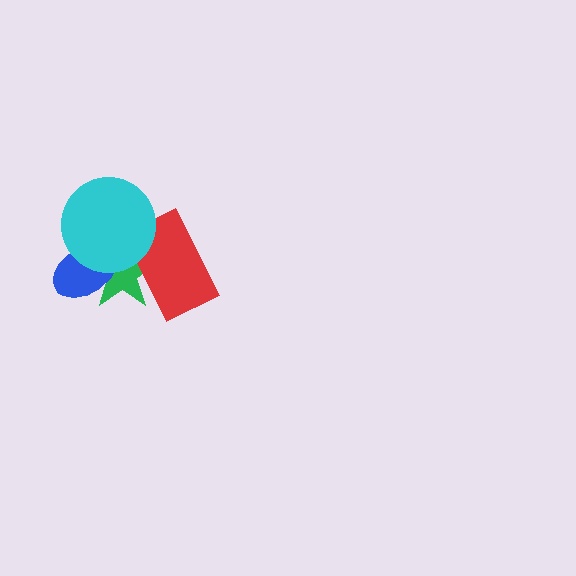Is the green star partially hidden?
Yes, it is partially covered by another shape.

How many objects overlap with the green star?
3 objects overlap with the green star.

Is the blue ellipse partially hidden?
Yes, it is partially covered by another shape.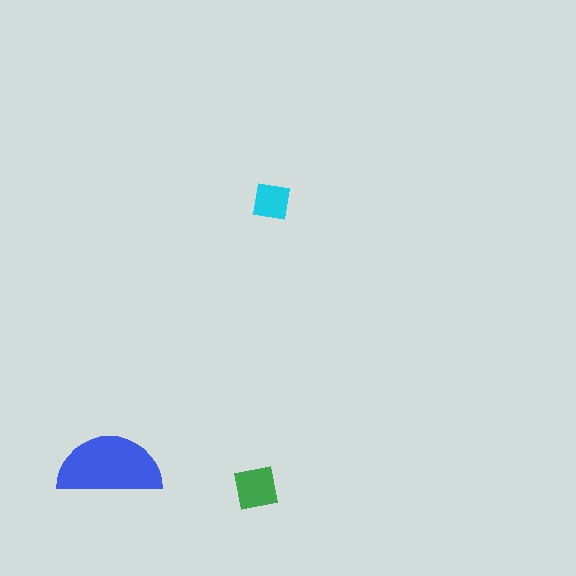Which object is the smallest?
The cyan square.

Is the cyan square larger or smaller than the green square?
Smaller.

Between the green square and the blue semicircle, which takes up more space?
The blue semicircle.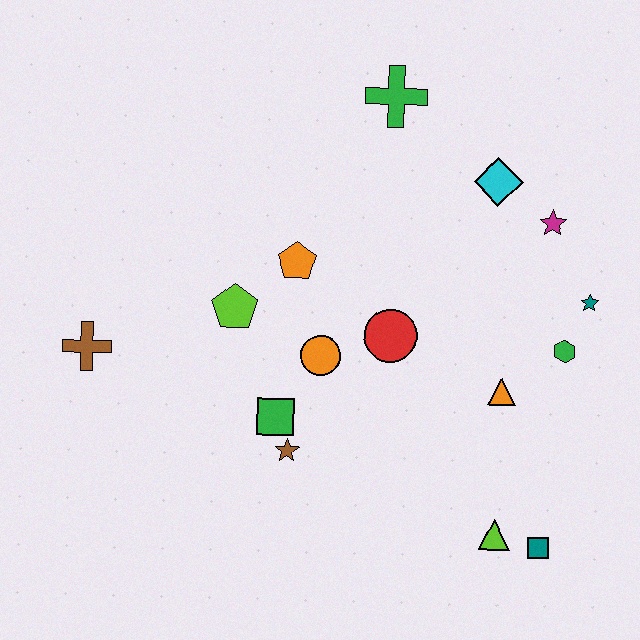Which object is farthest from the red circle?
The brown cross is farthest from the red circle.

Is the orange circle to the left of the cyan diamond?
Yes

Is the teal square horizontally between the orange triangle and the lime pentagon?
No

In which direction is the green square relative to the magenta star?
The green square is to the left of the magenta star.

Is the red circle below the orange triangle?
No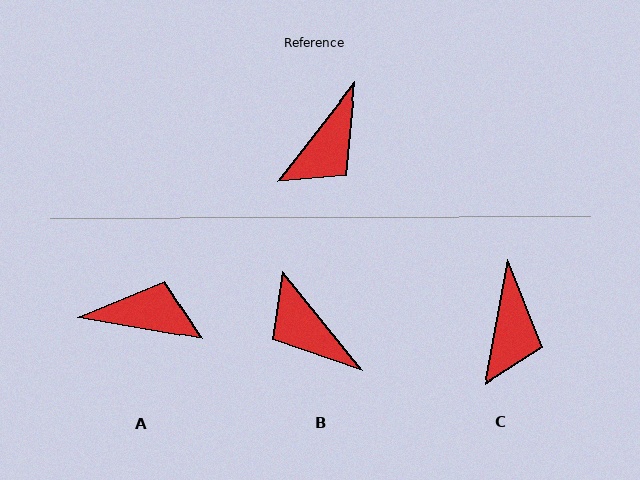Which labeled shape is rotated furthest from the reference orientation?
A, about 118 degrees away.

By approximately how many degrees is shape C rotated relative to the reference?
Approximately 27 degrees counter-clockwise.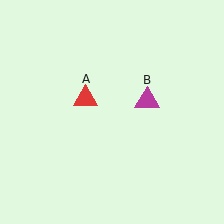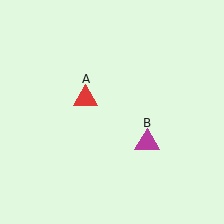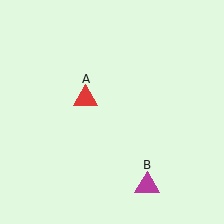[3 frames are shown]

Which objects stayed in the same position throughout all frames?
Red triangle (object A) remained stationary.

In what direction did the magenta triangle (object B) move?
The magenta triangle (object B) moved down.